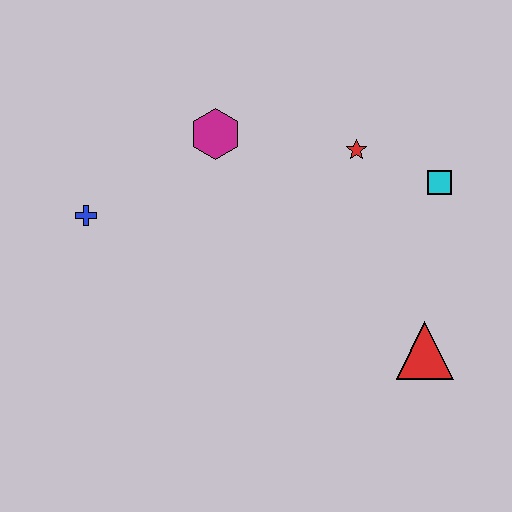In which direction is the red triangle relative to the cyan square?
The red triangle is below the cyan square.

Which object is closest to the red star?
The cyan square is closest to the red star.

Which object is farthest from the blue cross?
The red triangle is farthest from the blue cross.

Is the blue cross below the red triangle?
No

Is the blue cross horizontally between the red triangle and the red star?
No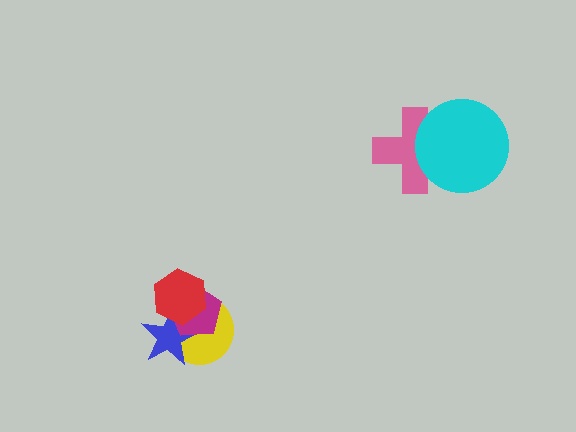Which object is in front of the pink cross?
The cyan circle is in front of the pink cross.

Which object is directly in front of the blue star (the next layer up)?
The magenta pentagon is directly in front of the blue star.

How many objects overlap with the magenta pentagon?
3 objects overlap with the magenta pentagon.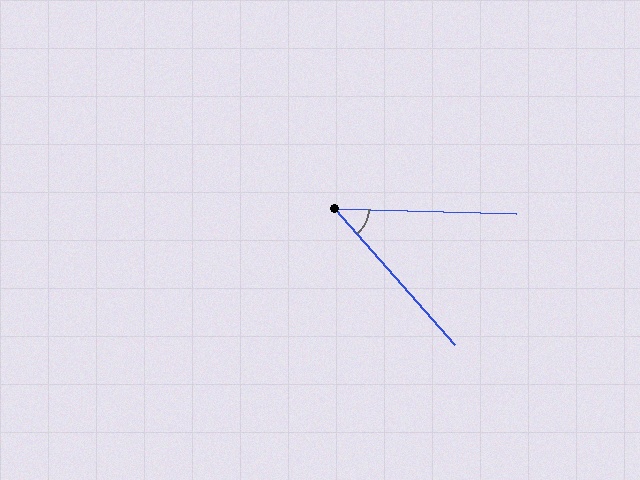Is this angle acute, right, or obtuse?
It is acute.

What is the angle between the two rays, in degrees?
Approximately 47 degrees.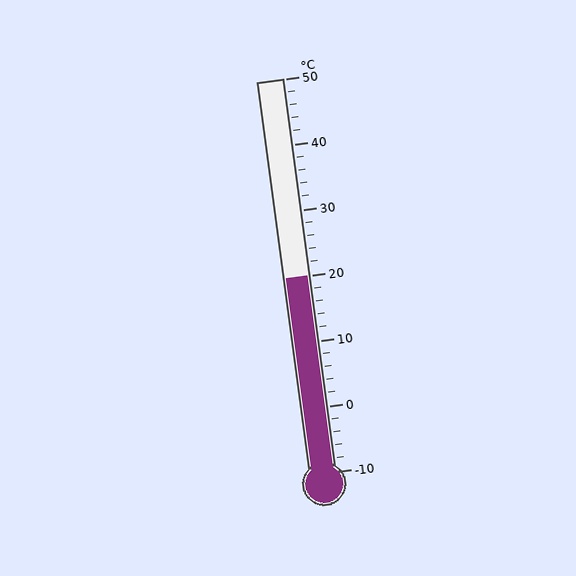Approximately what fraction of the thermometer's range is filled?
The thermometer is filled to approximately 50% of its range.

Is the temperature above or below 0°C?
The temperature is above 0°C.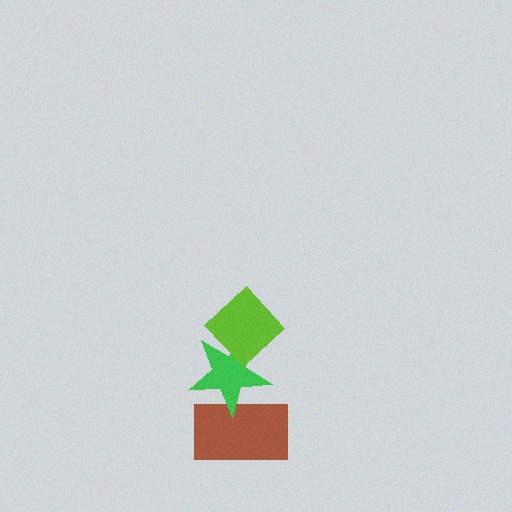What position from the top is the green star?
The green star is 2nd from the top.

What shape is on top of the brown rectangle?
The green star is on top of the brown rectangle.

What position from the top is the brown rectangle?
The brown rectangle is 3rd from the top.